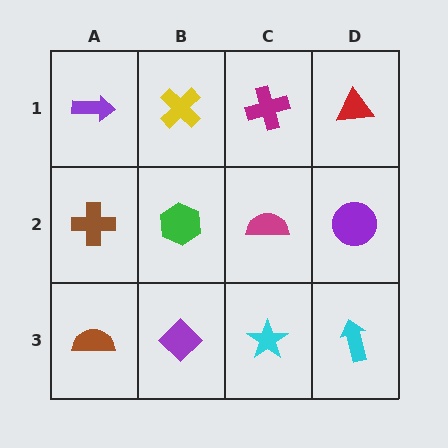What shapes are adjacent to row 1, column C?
A magenta semicircle (row 2, column C), a yellow cross (row 1, column B), a red triangle (row 1, column D).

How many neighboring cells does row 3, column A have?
2.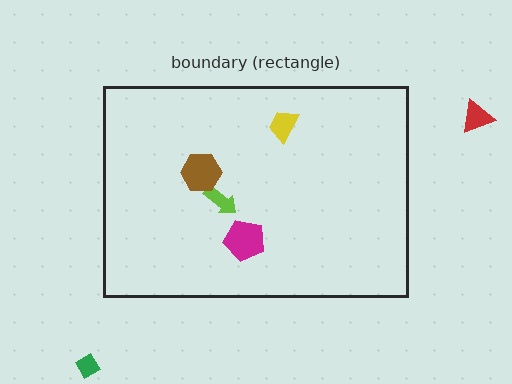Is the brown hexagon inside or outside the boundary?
Inside.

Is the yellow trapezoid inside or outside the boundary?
Inside.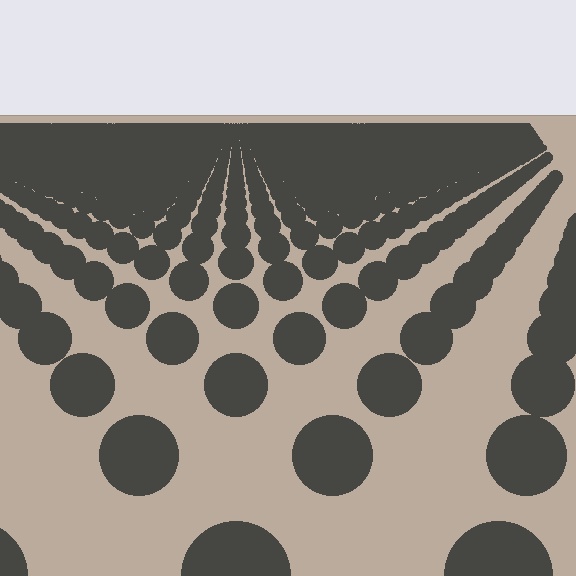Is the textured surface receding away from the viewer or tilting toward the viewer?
The surface is receding away from the viewer. Texture elements get smaller and denser toward the top.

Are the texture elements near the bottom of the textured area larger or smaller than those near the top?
Larger. Near the bottom, elements are closer to the viewer and appear at a bigger on-screen size.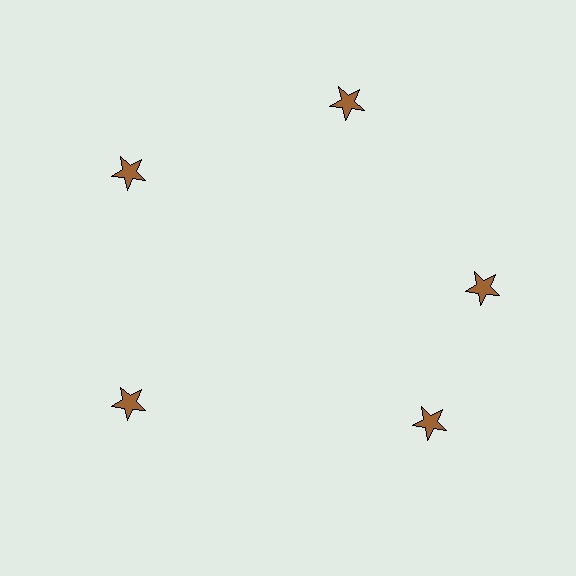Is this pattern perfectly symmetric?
No. The 5 brown stars are arranged in a ring, but one element near the 5 o'clock position is rotated out of alignment along the ring, breaking the 5-fold rotational symmetry.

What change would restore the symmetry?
The symmetry would be restored by rotating it back into even spacing with its neighbors so that all 5 stars sit at equal angles and equal distance from the center.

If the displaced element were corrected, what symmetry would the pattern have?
It would have 5-fold rotational symmetry — the pattern would map onto itself every 72 degrees.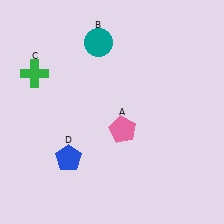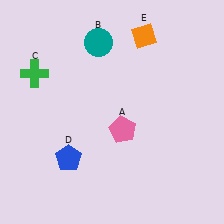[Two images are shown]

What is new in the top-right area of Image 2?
An orange diamond (E) was added in the top-right area of Image 2.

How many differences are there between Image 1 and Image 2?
There is 1 difference between the two images.